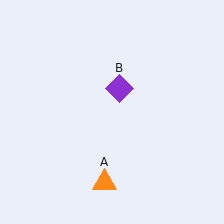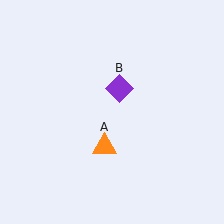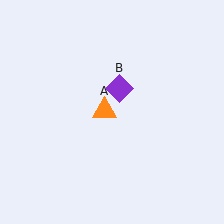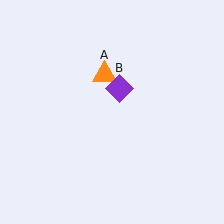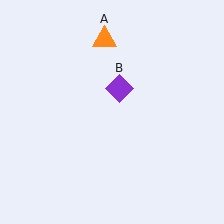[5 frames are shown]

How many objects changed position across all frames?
1 object changed position: orange triangle (object A).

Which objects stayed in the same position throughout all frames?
Purple diamond (object B) remained stationary.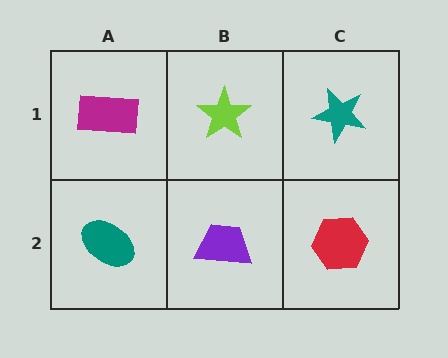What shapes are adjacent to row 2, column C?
A teal star (row 1, column C), a purple trapezoid (row 2, column B).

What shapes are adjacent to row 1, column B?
A purple trapezoid (row 2, column B), a magenta rectangle (row 1, column A), a teal star (row 1, column C).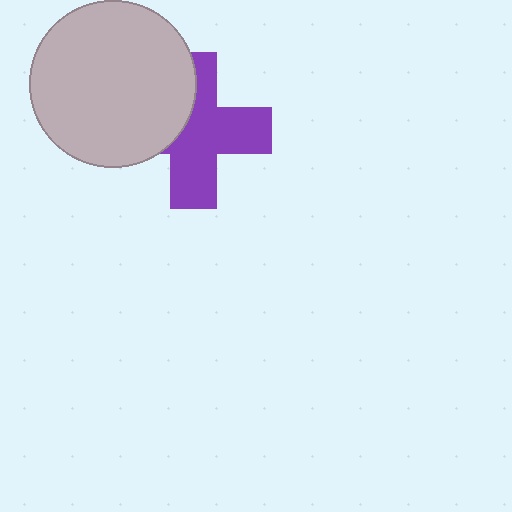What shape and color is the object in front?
The object in front is a light gray circle.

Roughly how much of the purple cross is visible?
About half of it is visible (roughly 64%).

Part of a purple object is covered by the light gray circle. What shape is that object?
It is a cross.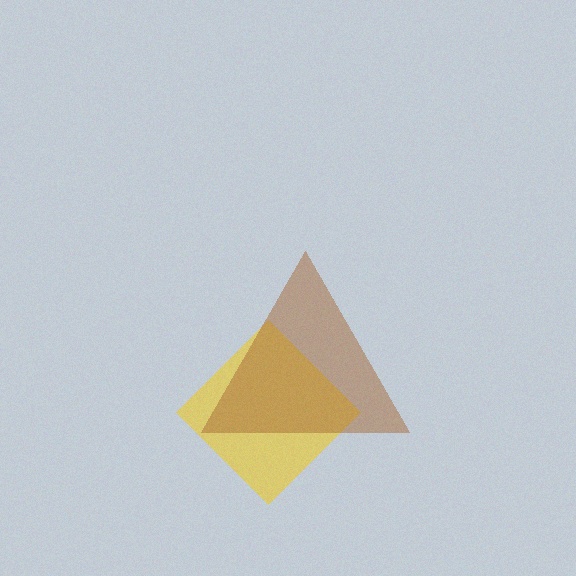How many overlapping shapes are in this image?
There are 2 overlapping shapes in the image.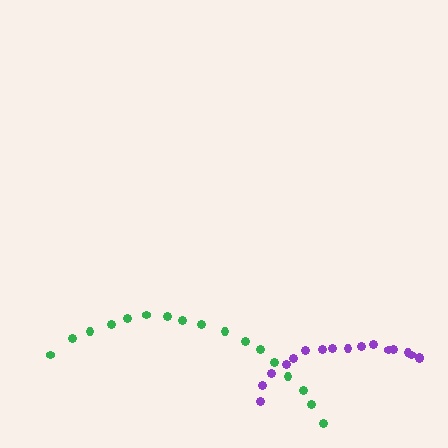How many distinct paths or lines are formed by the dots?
There are 2 distinct paths.